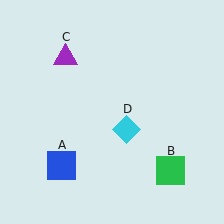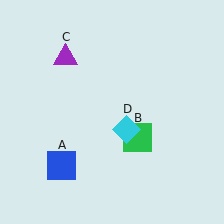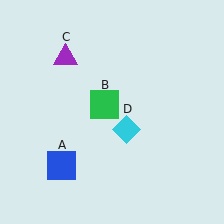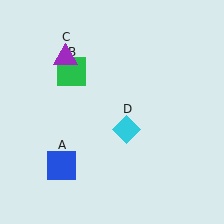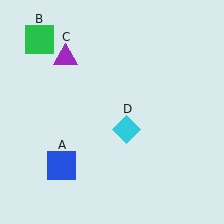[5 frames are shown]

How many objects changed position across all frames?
1 object changed position: green square (object B).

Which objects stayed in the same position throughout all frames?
Blue square (object A) and purple triangle (object C) and cyan diamond (object D) remained stationary.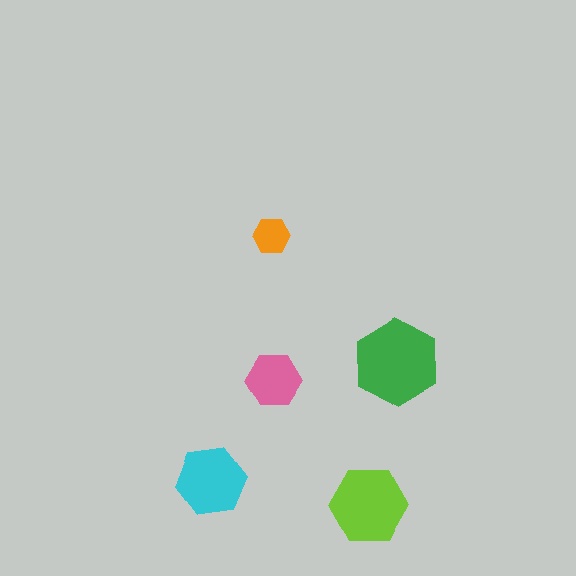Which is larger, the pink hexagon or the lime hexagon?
The lime one.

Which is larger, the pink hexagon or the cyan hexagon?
The cyan one.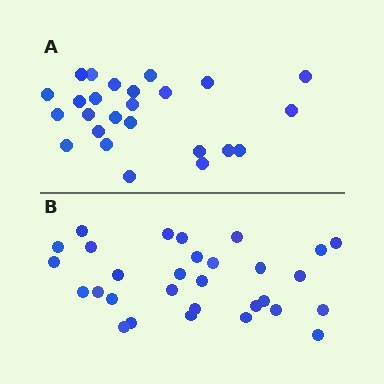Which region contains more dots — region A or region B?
Region B (the bottom region) has more dots.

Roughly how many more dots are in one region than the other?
Region B has about 5 more dots than region A.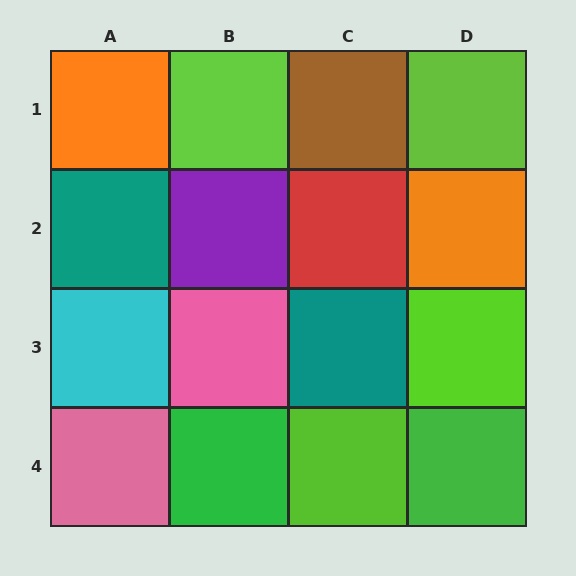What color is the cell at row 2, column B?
Purple.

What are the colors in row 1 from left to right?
Orange, lime, brown, lime.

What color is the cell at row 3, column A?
Cyan.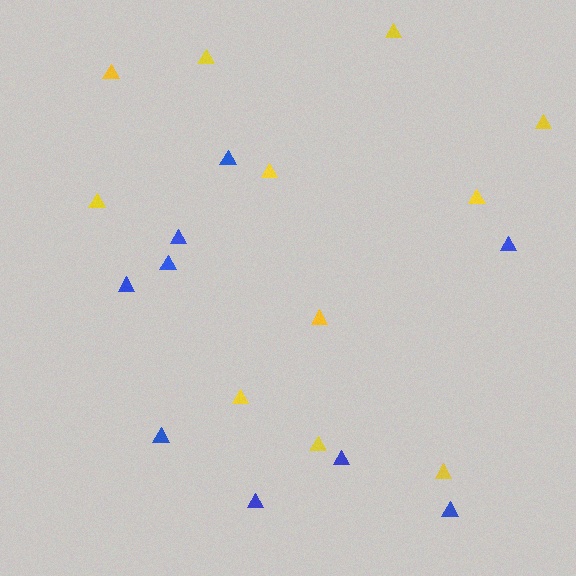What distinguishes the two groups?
There are 2 groups: one group of blue triangles (9) and one group of yellow triangles (11).